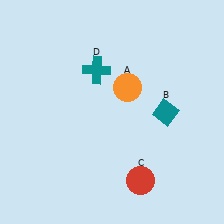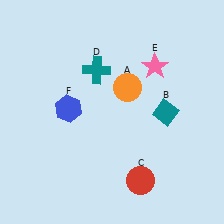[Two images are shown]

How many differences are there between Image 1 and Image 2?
There are 2 differences between the two images.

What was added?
A pink star (E), a blue hexagon (F) were added in Image 2.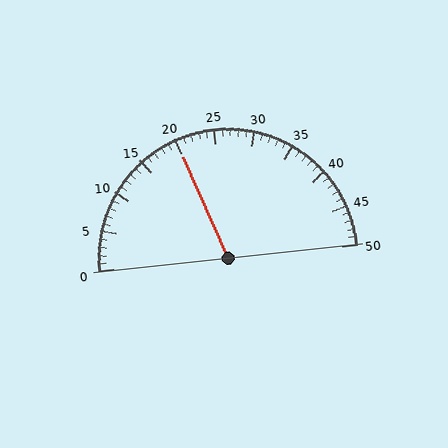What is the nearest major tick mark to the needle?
The nearest major tick mark is 20.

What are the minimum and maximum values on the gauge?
The gauge ranges from 0 to 50.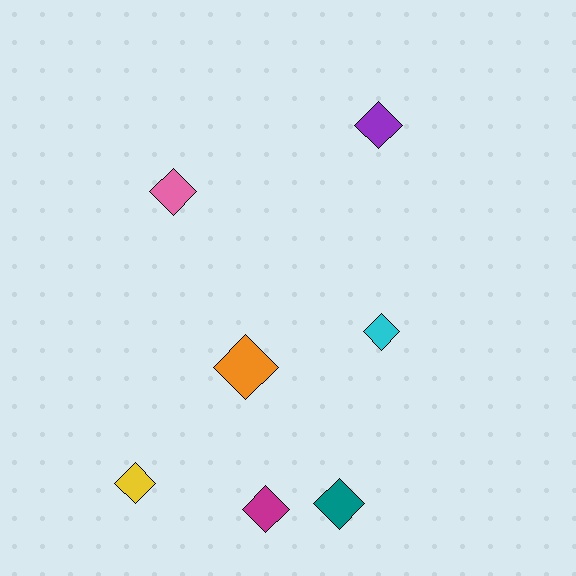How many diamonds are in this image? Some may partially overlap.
There are 7 diamonds.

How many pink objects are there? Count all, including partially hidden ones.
There is 1 pink object.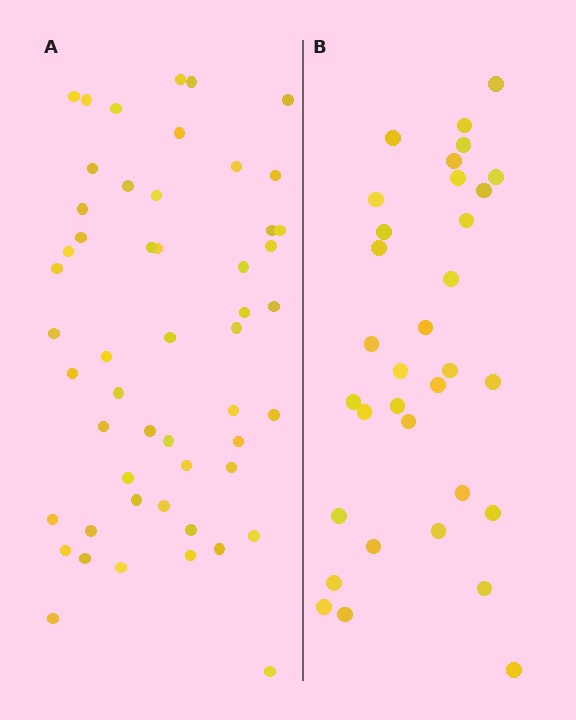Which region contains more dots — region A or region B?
Region A (the left region) has more dots.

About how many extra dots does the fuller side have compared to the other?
Region A has approximately 20 more dots than region B.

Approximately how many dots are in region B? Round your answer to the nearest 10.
About 30 dots. (The exact count is 33, which rounds to 30.)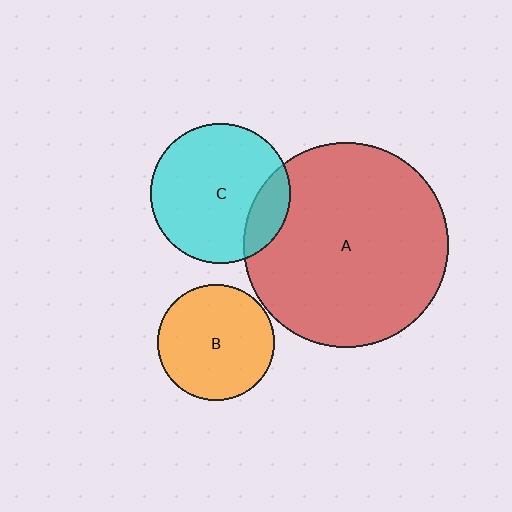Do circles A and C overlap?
Yes.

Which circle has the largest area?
Circle A (red).